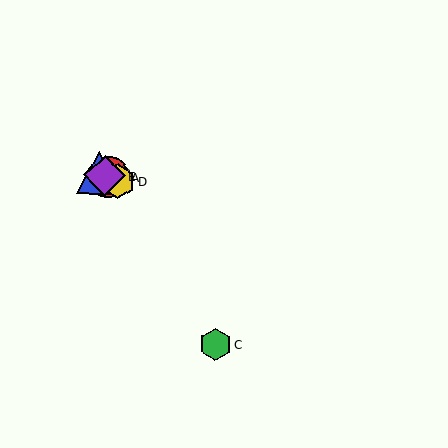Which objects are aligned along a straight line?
Objects A, B, D, E are aligned along a straight line.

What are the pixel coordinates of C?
Object C is at (215, 345).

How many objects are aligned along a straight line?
4 objects (A, B, D, E) are aligned along a straight line.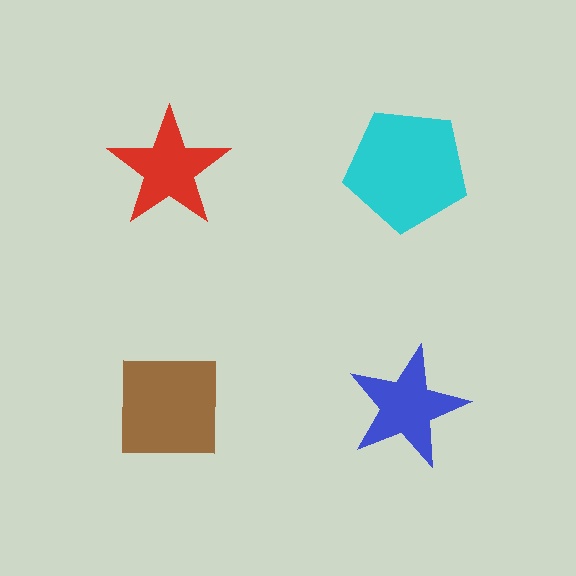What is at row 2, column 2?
A blue star.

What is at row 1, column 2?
A cyan pentagon.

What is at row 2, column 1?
A brown square.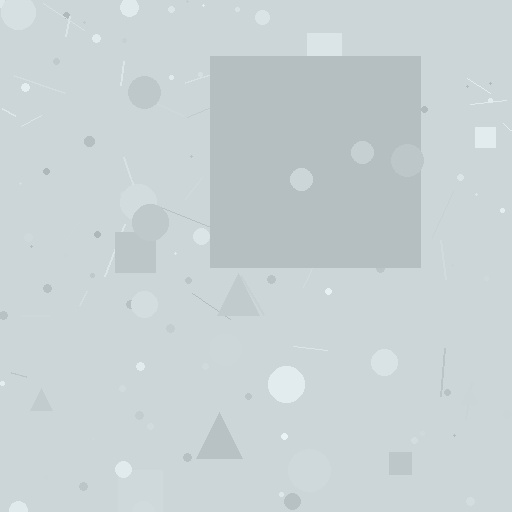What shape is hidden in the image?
A square is hidden in the image.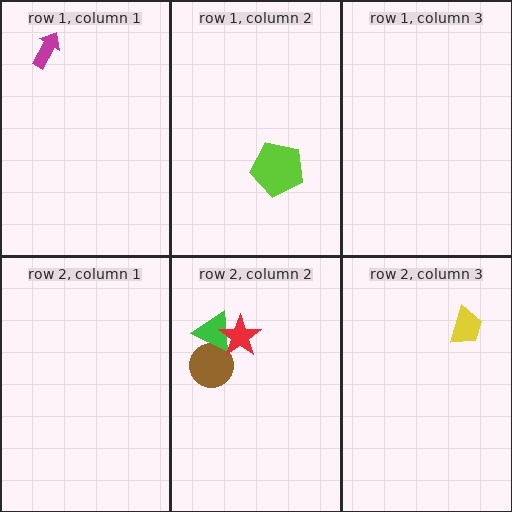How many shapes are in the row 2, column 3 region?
1.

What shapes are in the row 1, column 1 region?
The magenta arrow.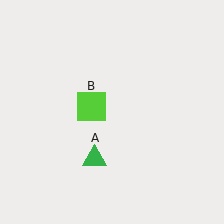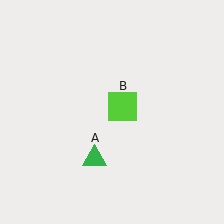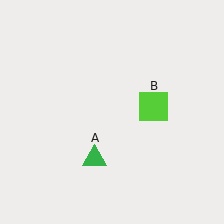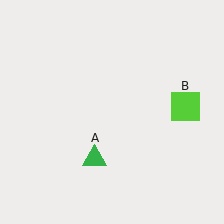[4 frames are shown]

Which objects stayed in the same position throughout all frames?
Green triangle (object A) remained stationary.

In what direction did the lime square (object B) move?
The lime square (object B) moved right.